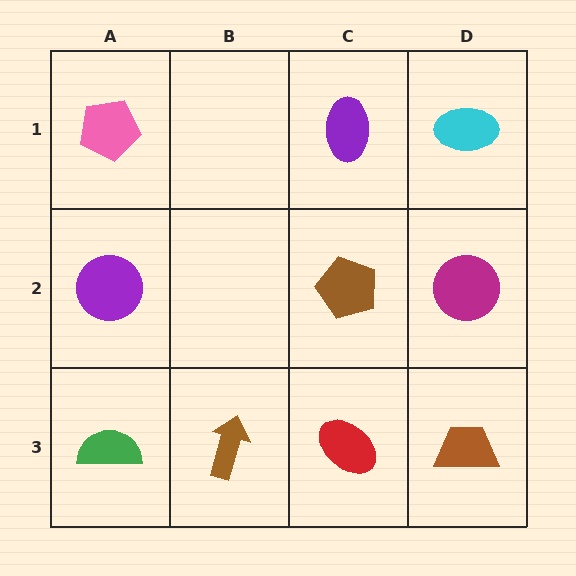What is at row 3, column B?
A brown arrow.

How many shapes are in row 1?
3 shapes.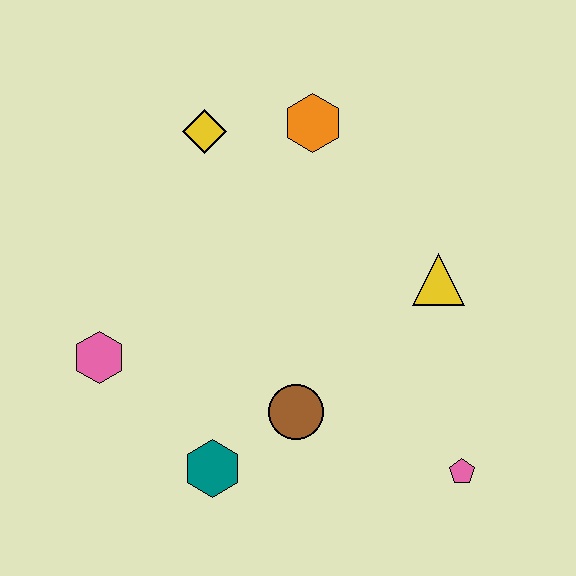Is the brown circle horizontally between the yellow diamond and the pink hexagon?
No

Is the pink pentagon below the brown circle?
Yes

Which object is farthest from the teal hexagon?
The orange hexagon is farthest from the teal hexagon.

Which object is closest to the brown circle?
The teal hexagon is closest to the brown circle.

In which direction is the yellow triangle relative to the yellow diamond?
The yellow triangle is to the right of the yellow diamond.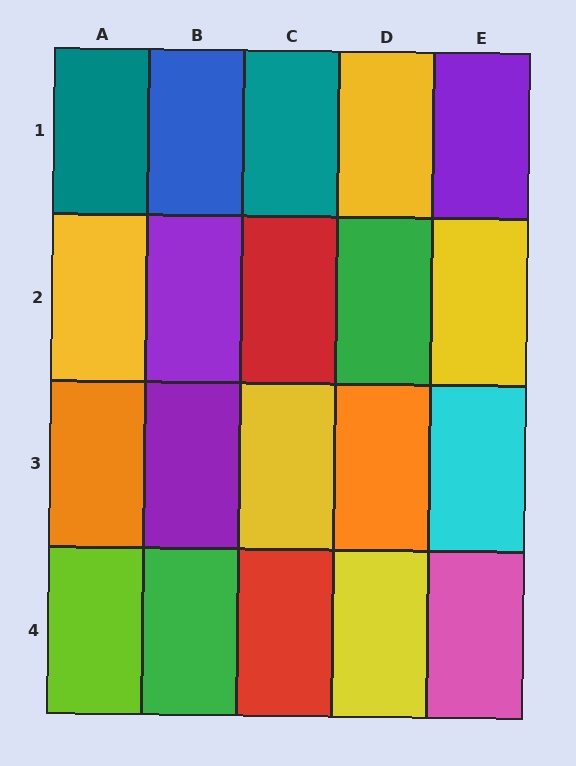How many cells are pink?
1 cell is pink.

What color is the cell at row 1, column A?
Teal.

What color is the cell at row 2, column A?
Yellow.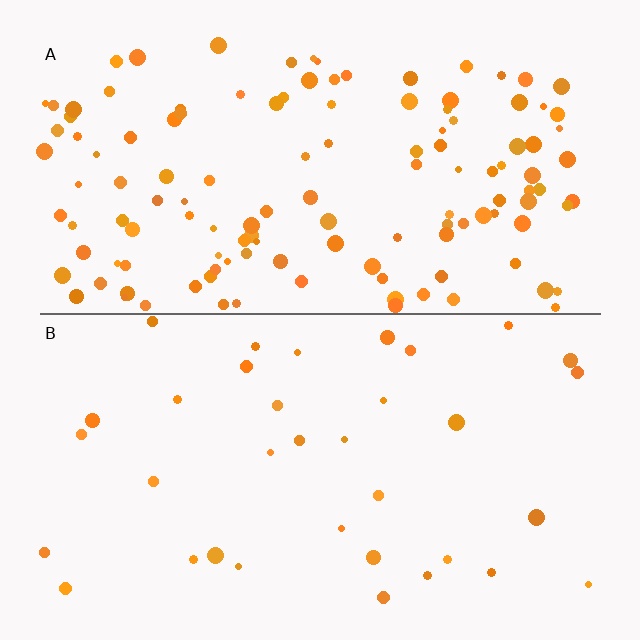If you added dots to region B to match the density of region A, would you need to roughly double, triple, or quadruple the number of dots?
Approximately quadruple.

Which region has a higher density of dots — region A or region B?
A (the top).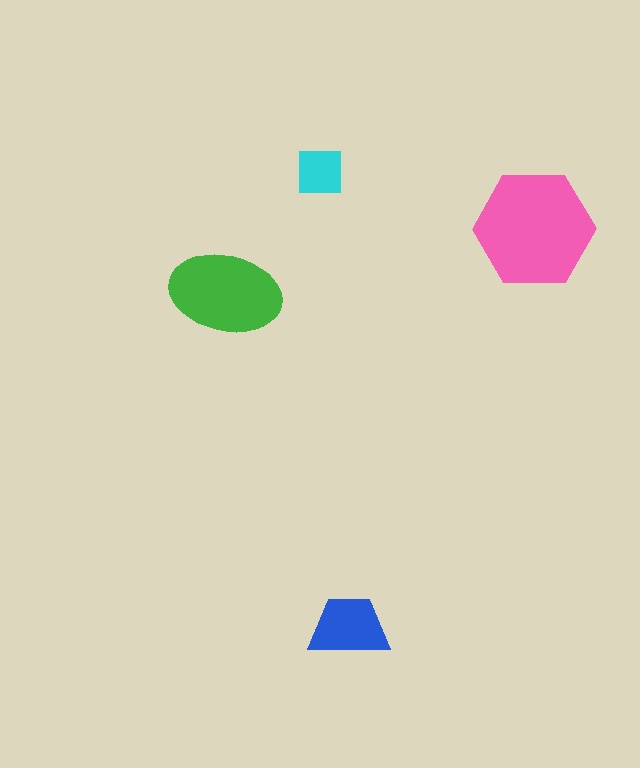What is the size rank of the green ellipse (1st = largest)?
2nd.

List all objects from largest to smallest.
The pink hexagon, the green ellipse, the blue trapezoid, the cyan square.